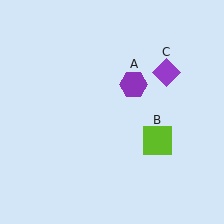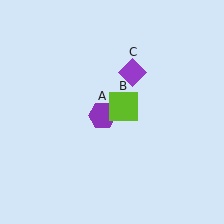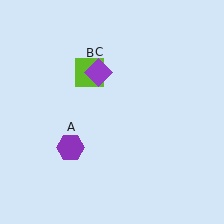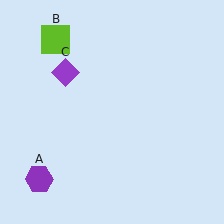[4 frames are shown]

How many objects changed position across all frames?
3 objects changed position: purple hexagon (object A), lime square (object B), purple diamond (object C).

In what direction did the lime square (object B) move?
The lime square (object B) moved up and to the left.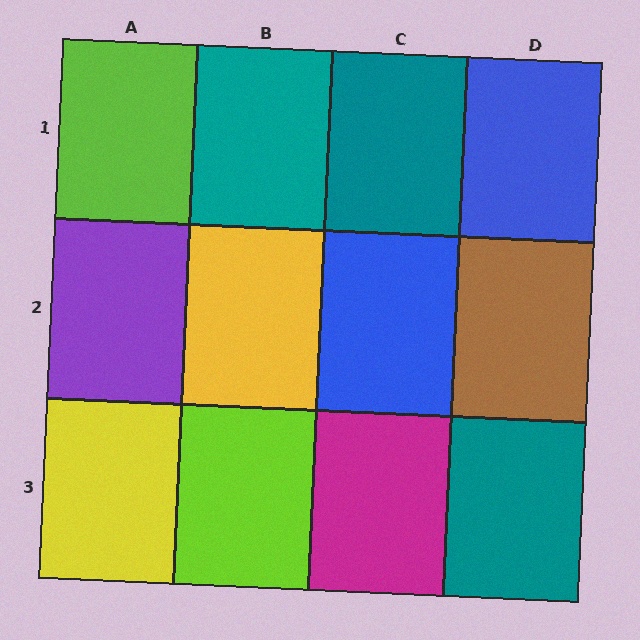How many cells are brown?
1 cell is brown.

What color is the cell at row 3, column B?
Lime.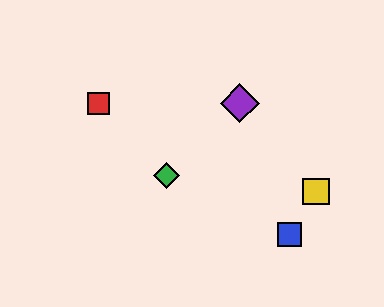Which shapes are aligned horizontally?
The red square, the purple diamond are aligned horizontally.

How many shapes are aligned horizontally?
2 shapes (the red square, the purple diamond) are aligned horizontally.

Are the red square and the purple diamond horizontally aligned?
Yes, both are at y≈103.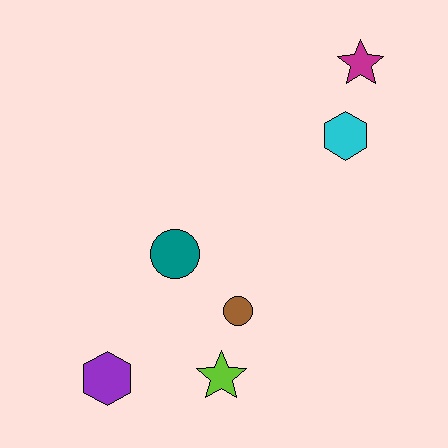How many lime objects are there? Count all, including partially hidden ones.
There is 1 lime object.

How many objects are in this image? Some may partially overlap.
There are 6 objects.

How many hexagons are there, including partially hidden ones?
There are 2 hexagons.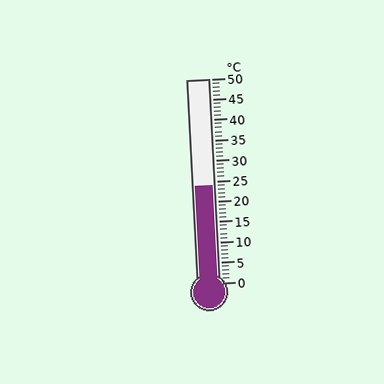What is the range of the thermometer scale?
The thermometer scale ranges from 0°C to 50°C.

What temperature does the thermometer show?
The thermometer shows approximately 24°C.